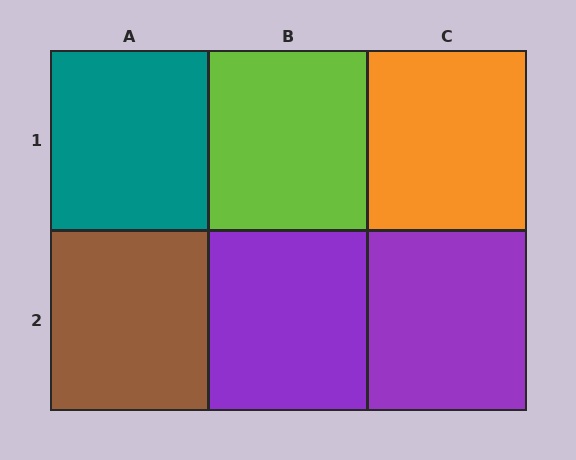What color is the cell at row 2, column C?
Purple.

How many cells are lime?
1 cell is lime.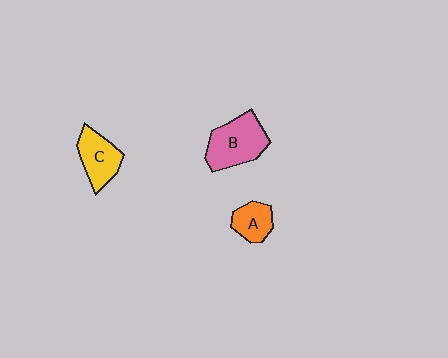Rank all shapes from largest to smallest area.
From largest to smallest: B (pink), C (yellow), A (orange).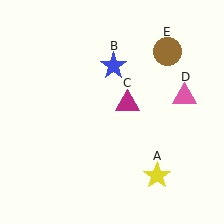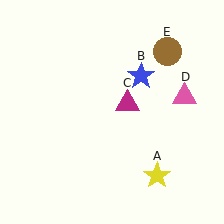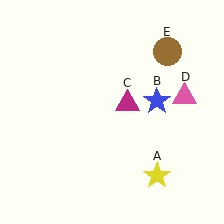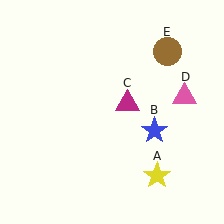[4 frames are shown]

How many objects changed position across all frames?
1 object changed position: blue star (object B).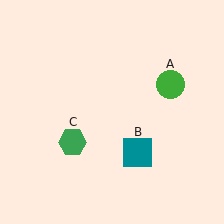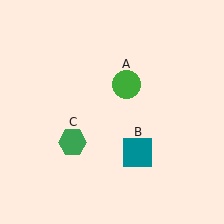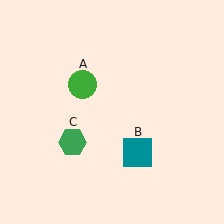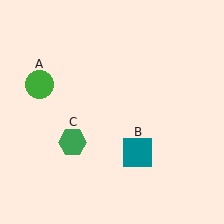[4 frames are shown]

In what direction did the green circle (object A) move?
The green circle (object A) moved left.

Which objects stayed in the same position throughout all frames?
Teal square (object B) and green hexagon (object C) remained stationary.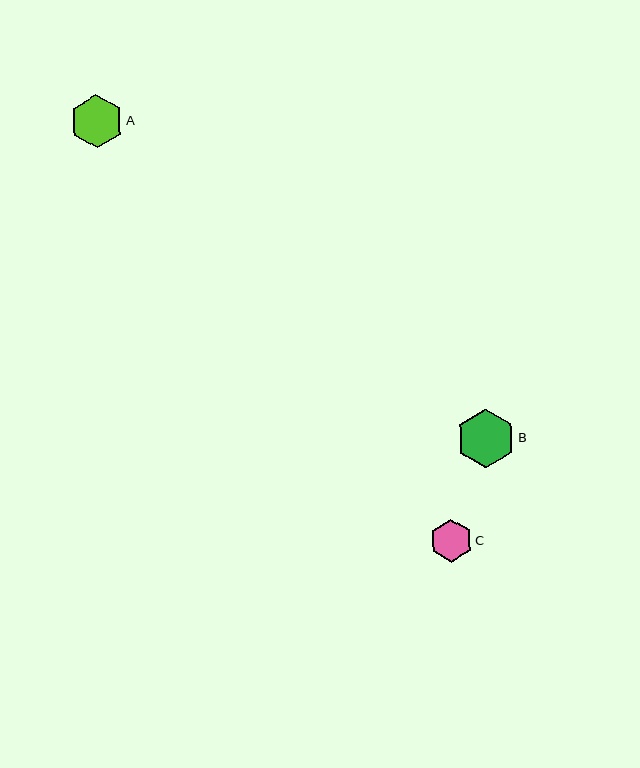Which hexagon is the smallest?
Hexagon C is the smallest with a size of approximately 43 pixels.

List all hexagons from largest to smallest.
From largest to smallest: B, A, C.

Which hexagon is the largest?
Hexagon B is the largest with a size of approximately 59 pixels.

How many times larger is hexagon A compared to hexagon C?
Hexagon A is approximately 1.2 times the size of hexagon C.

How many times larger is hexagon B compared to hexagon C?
Hexagon B is approximately 1.4 times the size of hexagon C.